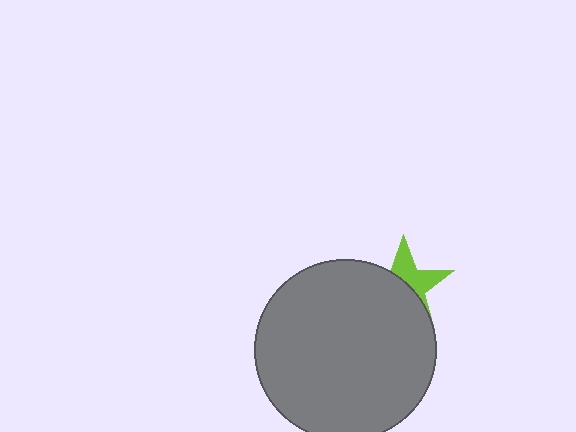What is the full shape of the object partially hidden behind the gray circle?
The partially hidden object is a lime star.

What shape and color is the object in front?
The object in front is a gray circle.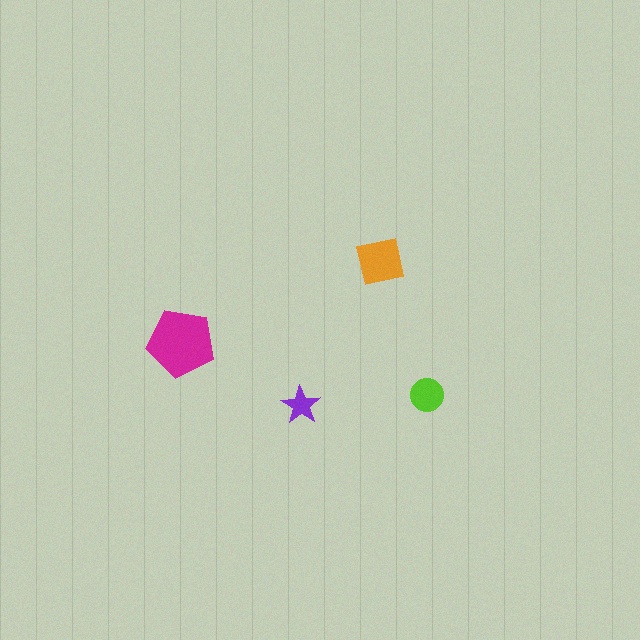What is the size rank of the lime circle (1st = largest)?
3rd.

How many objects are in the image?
There are 4 objects in the image.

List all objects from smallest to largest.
The purple star, the lime circle, the orange square, the magenta pentagon.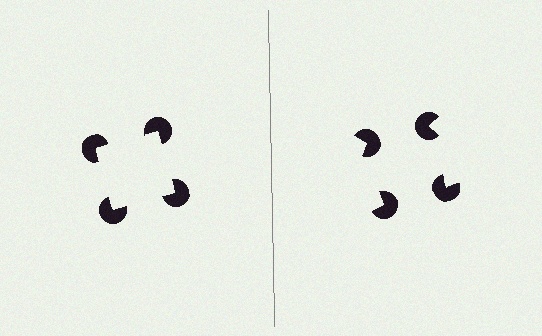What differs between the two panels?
The pac-man discs are positioned identically on both sides; only the wedge orientations differ. On the left they align to a square; on the right they are misaligned.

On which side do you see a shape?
An illusory square appears on the left side. On the right side the wedge cuts are rotated, so no coherent shape forms.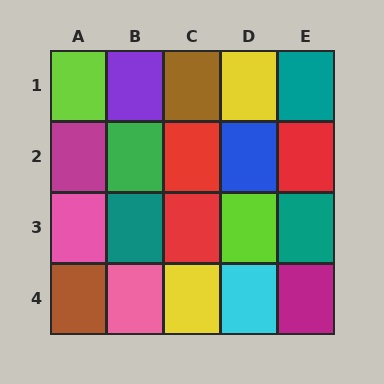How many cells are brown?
2 cells are brown.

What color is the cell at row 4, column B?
Pink.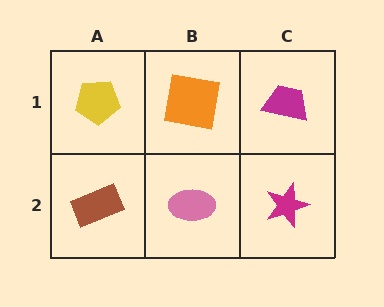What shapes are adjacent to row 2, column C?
A magenta trapezoid (row 1, column C), a pink ellipse (row 2, column B).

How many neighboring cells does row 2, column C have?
2.